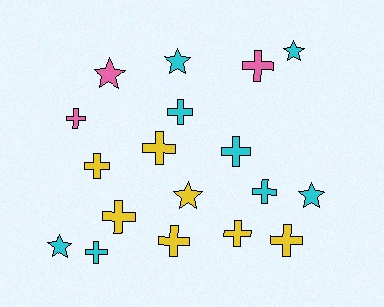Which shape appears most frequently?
Cross, with 12 objects.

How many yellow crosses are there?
There are 6 yellow crosses.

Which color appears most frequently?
Cyan, with 8 objects.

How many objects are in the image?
There are 18 objects.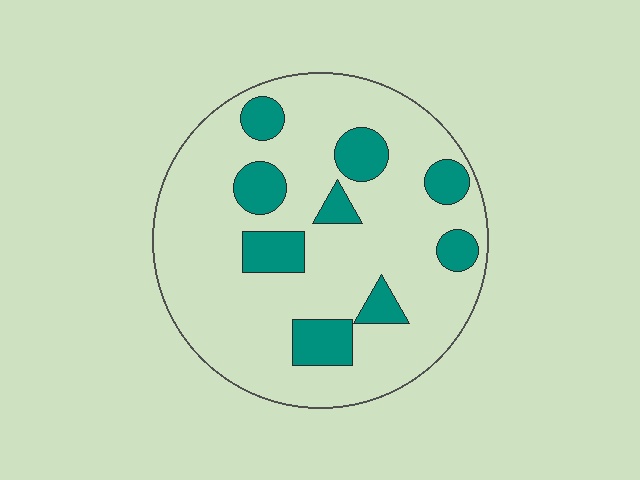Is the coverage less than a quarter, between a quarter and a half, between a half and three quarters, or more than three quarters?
Less than a quarter.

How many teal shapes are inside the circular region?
9.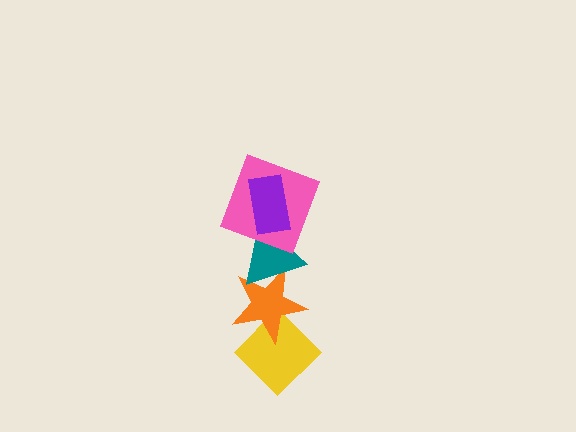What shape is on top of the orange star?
The teal triangle is on top of the orange star.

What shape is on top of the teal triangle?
The pink square is on top of the teal triangle.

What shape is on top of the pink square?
The purple rectangle is on top of the pink square.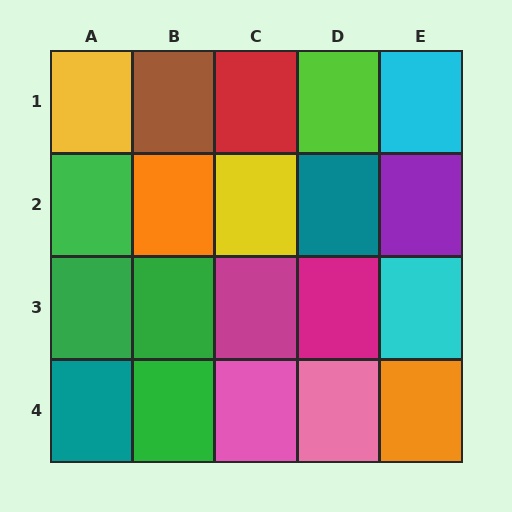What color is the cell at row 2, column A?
Green.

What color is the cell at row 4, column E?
Orange.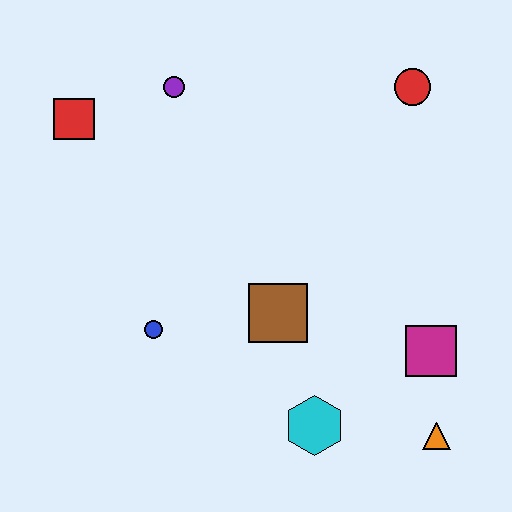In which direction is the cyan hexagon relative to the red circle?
The cyan hexagon is below the red circle.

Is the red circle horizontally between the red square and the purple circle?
No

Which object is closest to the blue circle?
The brown square is closest to the blue circle.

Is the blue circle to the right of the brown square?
No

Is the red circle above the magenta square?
Yes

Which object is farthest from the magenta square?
The red square is farthest from the magenta square.